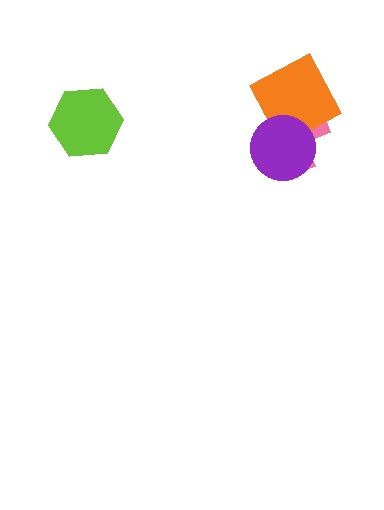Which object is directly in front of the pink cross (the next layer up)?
The orange diamond is directly in front of the pink cross.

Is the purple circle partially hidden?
No, no other shape covers it.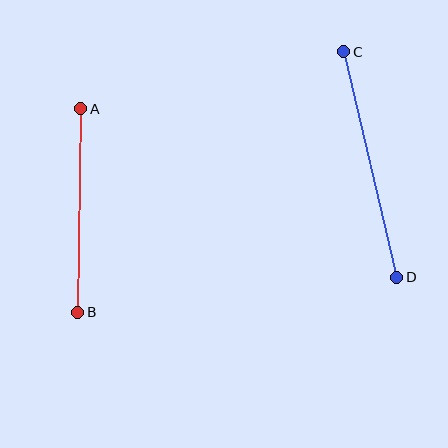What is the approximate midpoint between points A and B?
The midpoint is at approximately (79, 210) pixels.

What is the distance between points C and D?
The distance is approximately 232 pixels.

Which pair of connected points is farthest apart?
Points C and D are farthest apart.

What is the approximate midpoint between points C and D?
The midpoint is at approximately (370, 164) pixels.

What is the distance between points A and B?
The distance is approximately 203 pixels.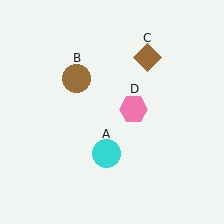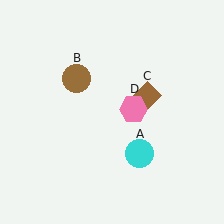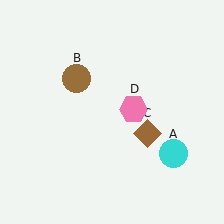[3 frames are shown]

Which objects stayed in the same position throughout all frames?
Brown circle (object B) and pink hexagon (object D) remained stationary.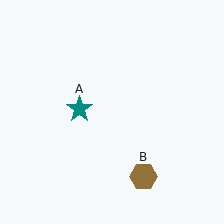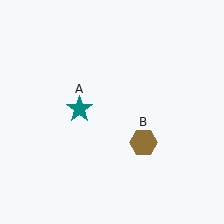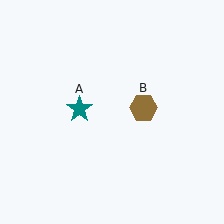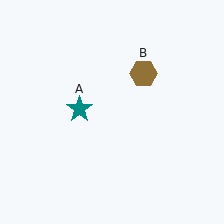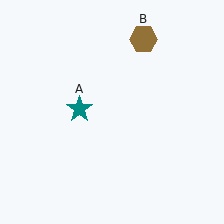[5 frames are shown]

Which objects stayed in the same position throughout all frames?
Teal star (object A) remained stationary.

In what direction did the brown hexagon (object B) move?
The brown hexagon (object B) moved up.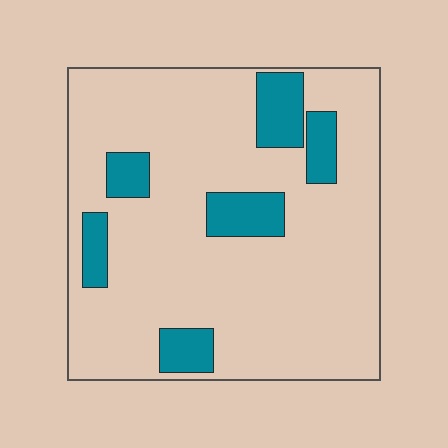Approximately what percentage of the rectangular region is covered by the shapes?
Approximately 15%.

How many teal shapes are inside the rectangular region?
6.